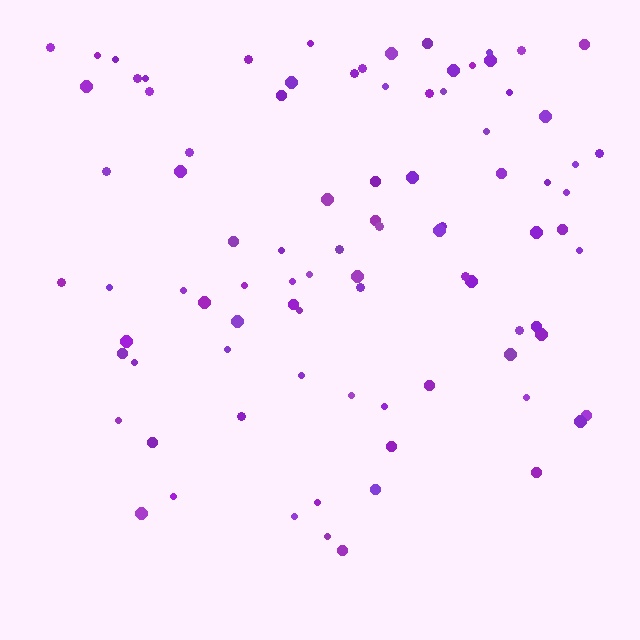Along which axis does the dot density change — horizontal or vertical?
Vertical.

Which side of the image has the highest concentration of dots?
The top.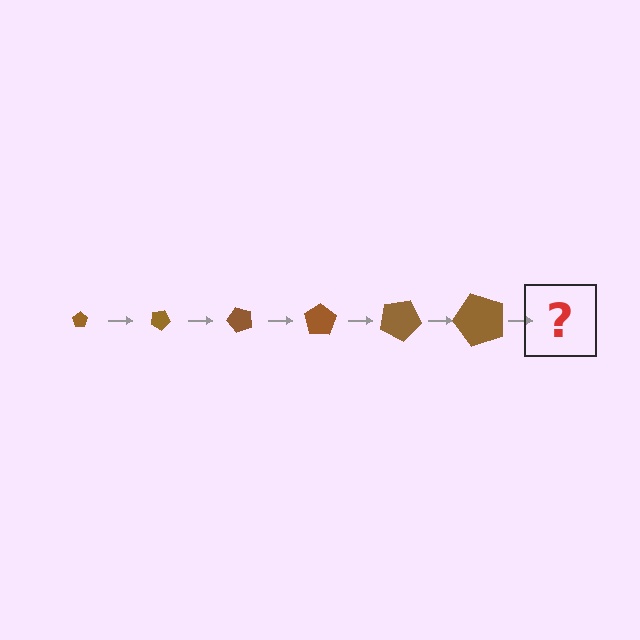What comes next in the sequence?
The next element should be a pentagon, larger than the previous one and rotated 150 degrees from the start.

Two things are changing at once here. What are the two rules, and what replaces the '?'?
The two rules are that the pentagon grows larger each step and it rotates 25 degrees each step. The '?' should be a pentagon, larger than the previous one and rotated 150 degrees from the start.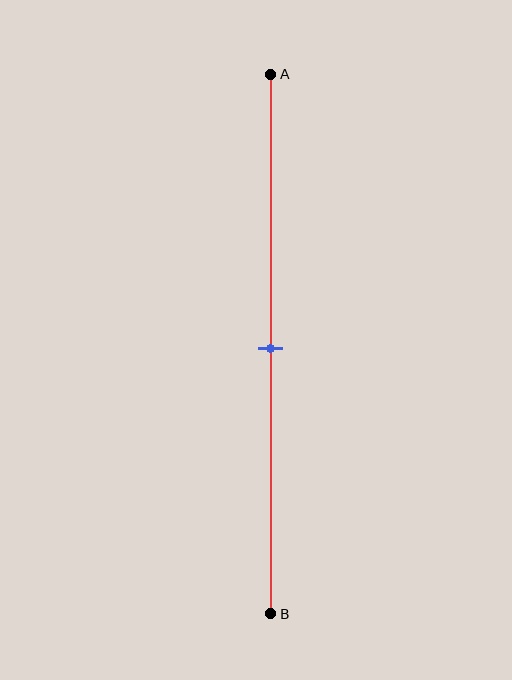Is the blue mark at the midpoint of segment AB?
Yes, the mark is approximately at the midpoint.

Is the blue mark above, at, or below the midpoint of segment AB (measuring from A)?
The blue mark is approximately at the midpoint of segment AB.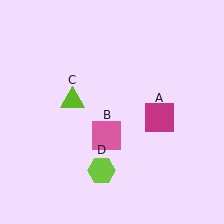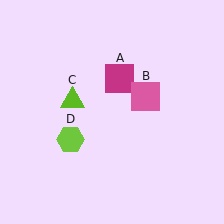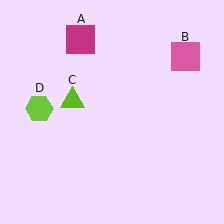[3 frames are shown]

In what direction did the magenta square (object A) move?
The magenta square (object A) moved up and to the left.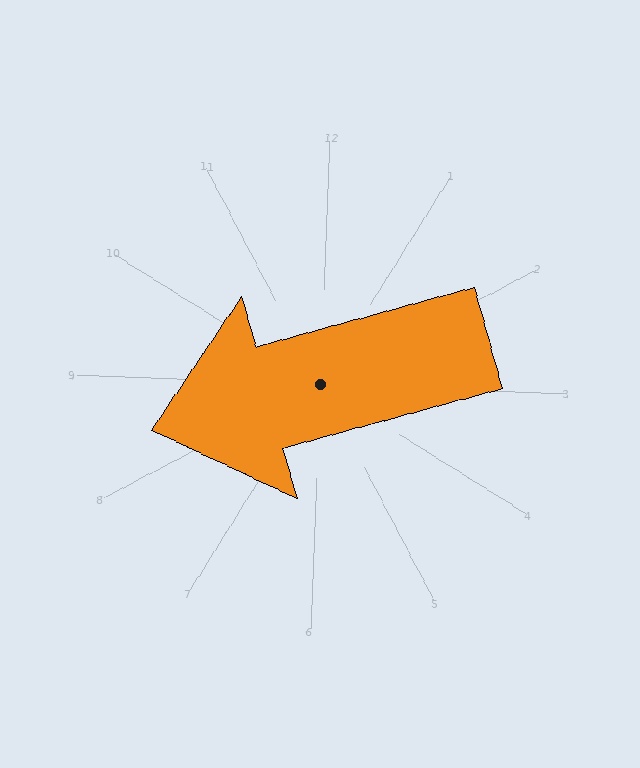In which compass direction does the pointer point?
West.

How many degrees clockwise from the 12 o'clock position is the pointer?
Approximately 253 degrees.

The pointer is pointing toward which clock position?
Roughly 8 o'clock.